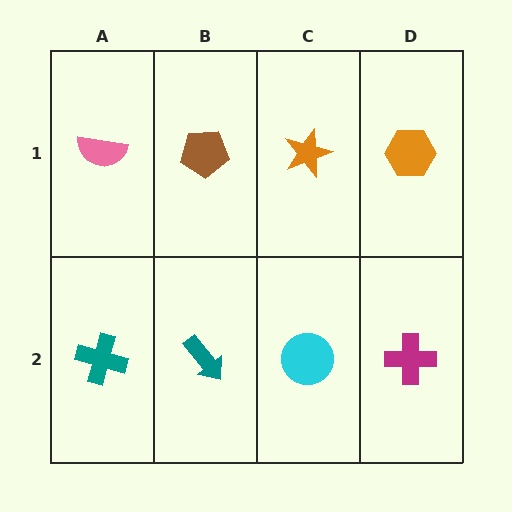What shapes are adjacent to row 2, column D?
An orange hexagon (row 1, column D), a cyan circle (row 2, column C).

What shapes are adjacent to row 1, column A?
A teal cross (row 2, column A), a brown pentagon (row 1, column B).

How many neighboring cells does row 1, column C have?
3.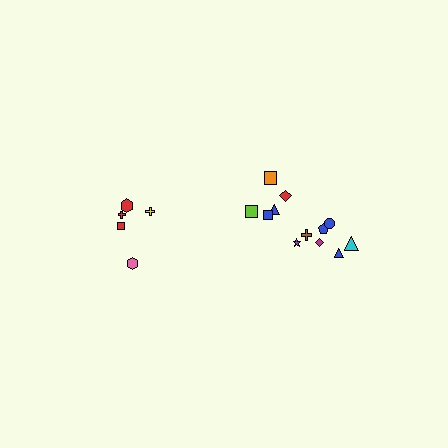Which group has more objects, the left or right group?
The right group.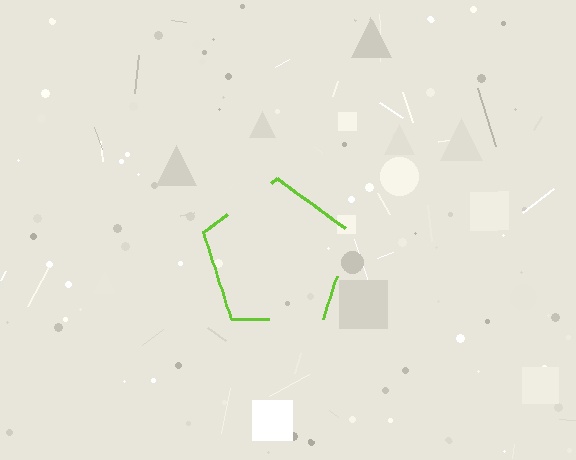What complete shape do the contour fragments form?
The contour fragments form a pentagon.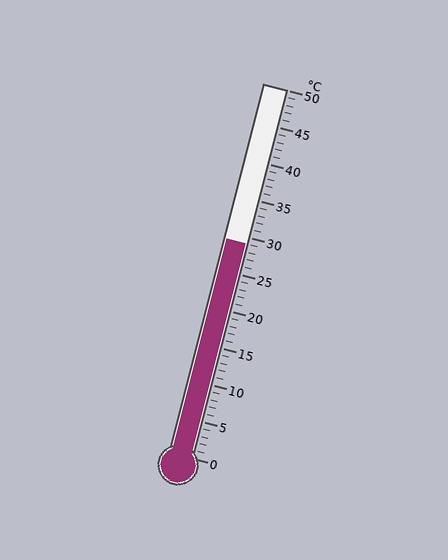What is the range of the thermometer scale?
The thermometer scale ranges from 0°C to 50°C.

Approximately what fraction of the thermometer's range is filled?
The thermometer is filled to approximately 60% of its range.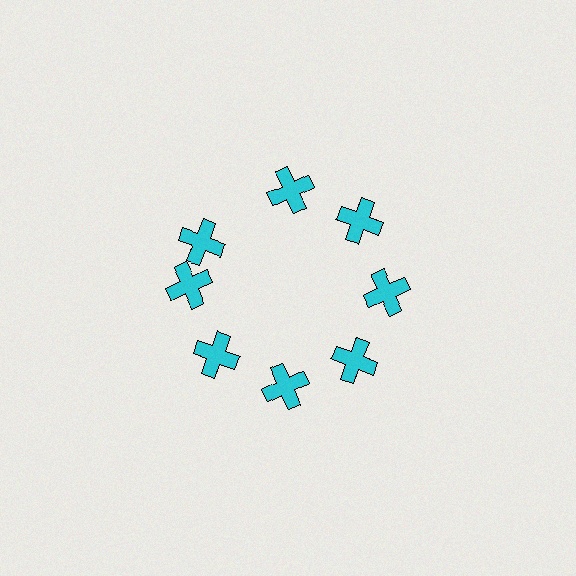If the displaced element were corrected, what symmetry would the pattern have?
It would have 8-fold rotational symmetry — the pattern would map onto itself every 45 degrees.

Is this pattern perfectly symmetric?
No. The 8 cyan crosses are arranged in a ring, but one element near the 10 o'clock position is rotated out of alignment along the ring, breaking the 8-fold rotational symmetry.